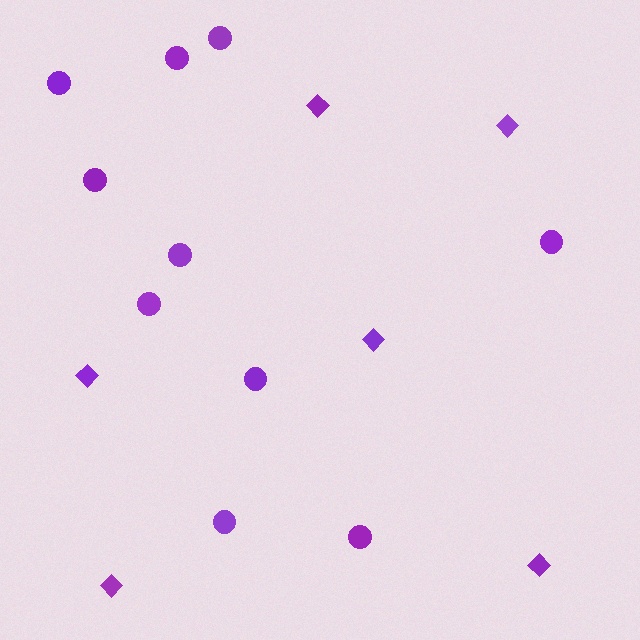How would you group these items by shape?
There are 2 groups: one group of circles (10) and one group of diamonds (6).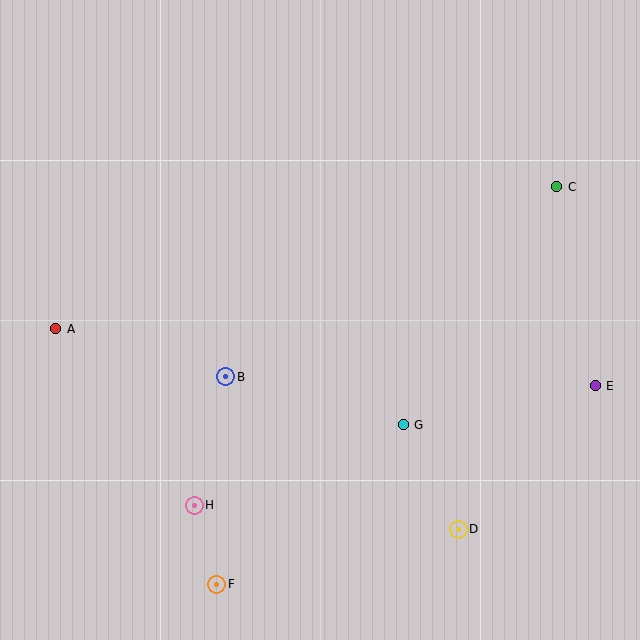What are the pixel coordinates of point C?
Point C is at (557, 187).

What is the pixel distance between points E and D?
The distance between E and D is 198 pixels.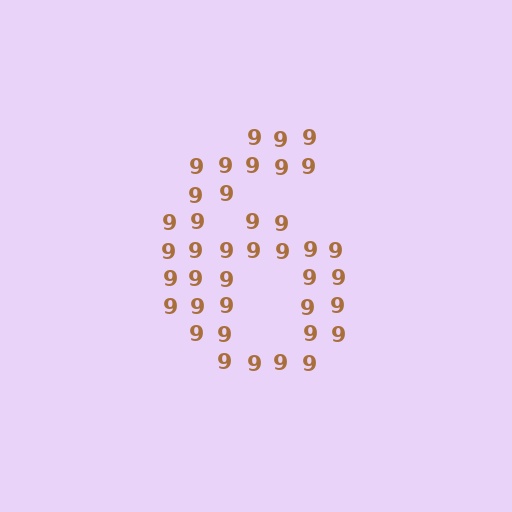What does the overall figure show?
The overall figure shows the digit 6.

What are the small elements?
The small elements are digit 9's.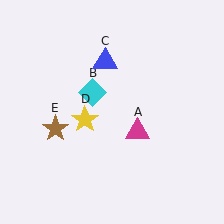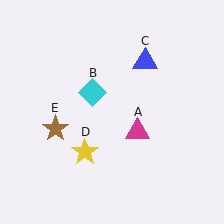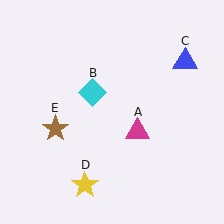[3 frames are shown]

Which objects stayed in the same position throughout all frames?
Magenta triangle (object A) and cyan diamond (object B) and brown star (object E) remained stationary.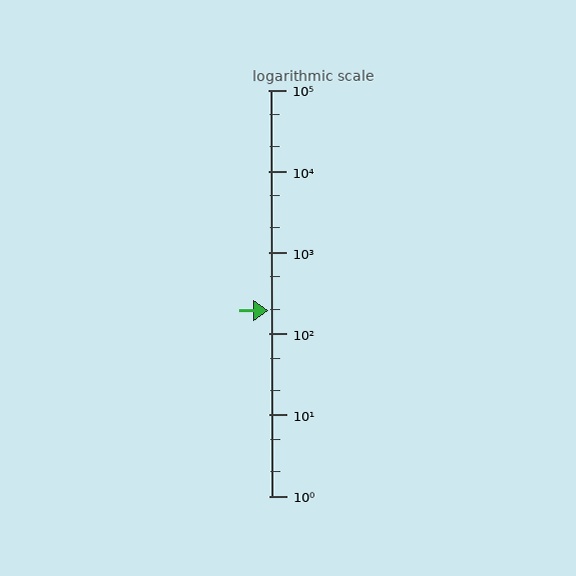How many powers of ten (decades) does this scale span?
The scale spans 5 decades, from 1 to 100000.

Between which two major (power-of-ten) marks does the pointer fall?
The pointer is between 100 and 1000.